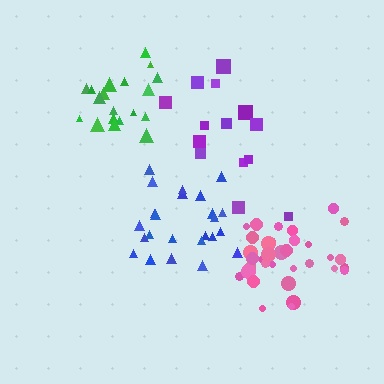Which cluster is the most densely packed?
Green.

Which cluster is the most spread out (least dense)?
Purple.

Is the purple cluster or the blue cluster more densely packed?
Blue.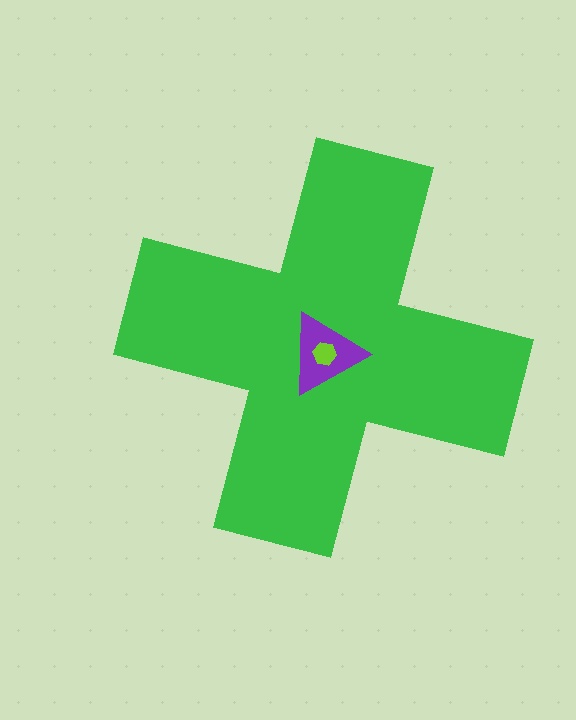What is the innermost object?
The lime hexagon.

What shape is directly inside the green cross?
The purple triangle.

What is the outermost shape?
The green cross.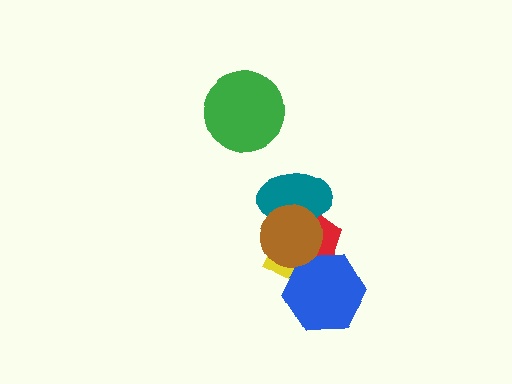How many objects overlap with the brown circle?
4 objects overlap with the brown circle.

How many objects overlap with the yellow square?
4 objects overlap with the yellow square.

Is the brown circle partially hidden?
No, no other shape covers it.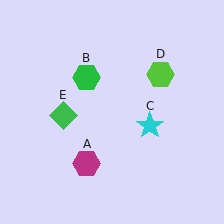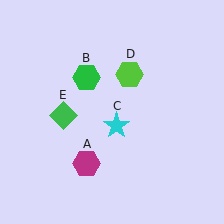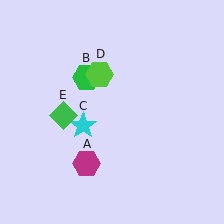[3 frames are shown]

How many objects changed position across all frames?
2 objects changed position: cyan star (object C), lime hexagon (object D).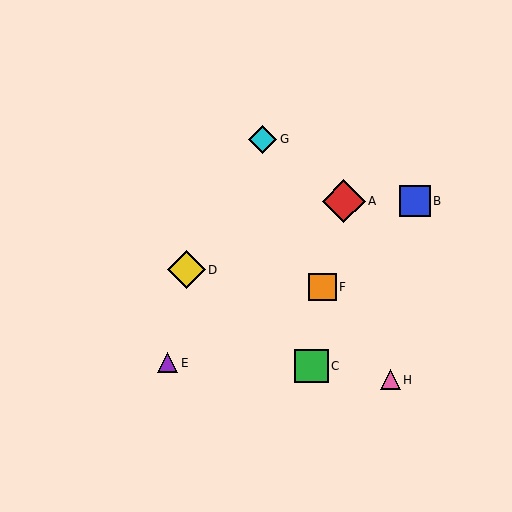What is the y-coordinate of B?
Object B is at y≈201.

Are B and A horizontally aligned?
Yes, both are at y≈201.